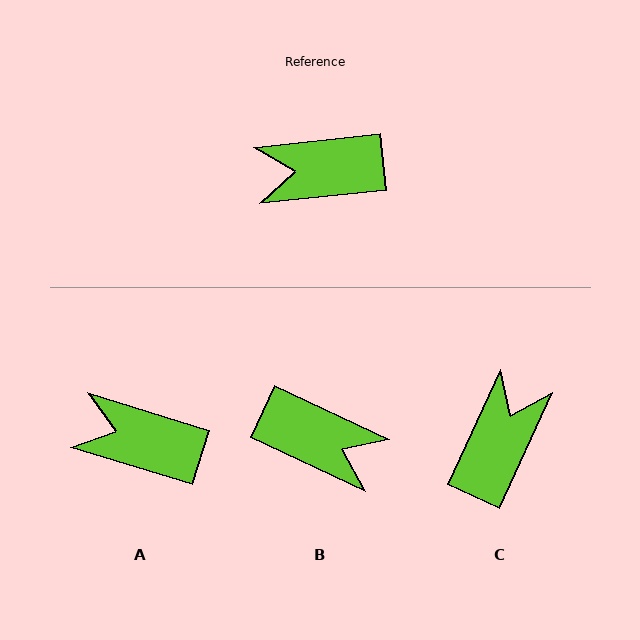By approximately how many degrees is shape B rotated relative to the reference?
Approximately 149 degrees counter-clockwise.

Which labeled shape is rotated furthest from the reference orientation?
B, about 149 degrees away.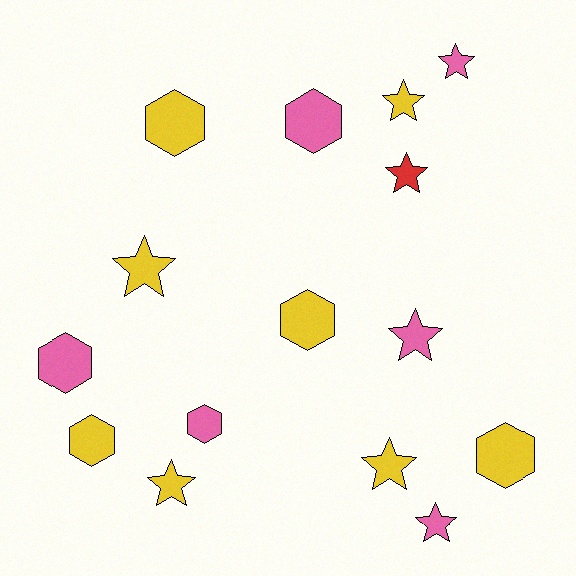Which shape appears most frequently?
Star, with 8 objects.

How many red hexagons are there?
There are no red hexagons.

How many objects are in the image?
There are 15 objects.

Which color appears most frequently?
Yellow, with 8 objects.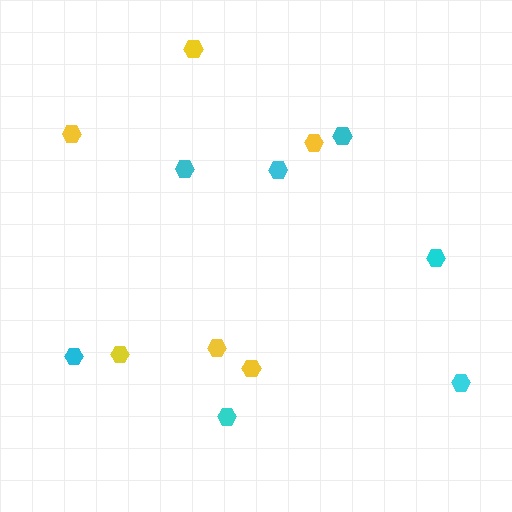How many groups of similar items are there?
There are 2 groups: one group of cyan hexagons (7) and one group of yellow hexagons (6).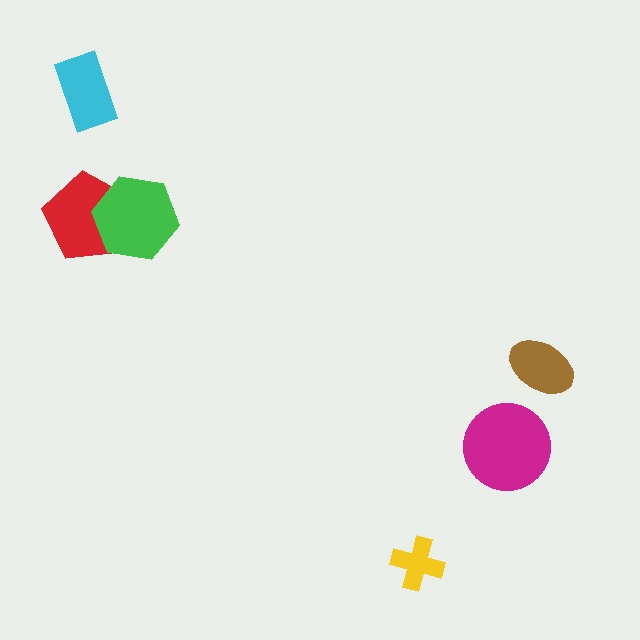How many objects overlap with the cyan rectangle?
0 objects overlap with the cyan rectangle.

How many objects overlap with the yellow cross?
0 objects overlap with the yellow cross.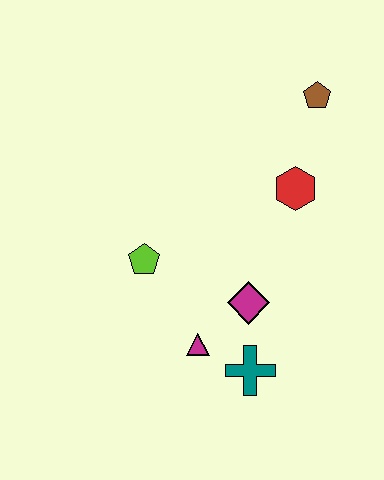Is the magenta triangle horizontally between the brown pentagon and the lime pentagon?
Yes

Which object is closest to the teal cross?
The magenta triangle is closest to the teal cross.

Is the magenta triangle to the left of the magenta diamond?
Yes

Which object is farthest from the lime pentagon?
The brown pentagon is farthest from the lime pentagon.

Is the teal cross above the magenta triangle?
No